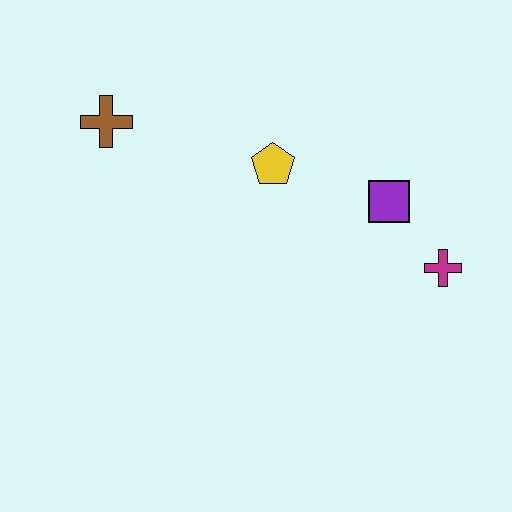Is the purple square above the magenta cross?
Yes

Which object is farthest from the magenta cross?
The brown cross is farthest from the magenta cross.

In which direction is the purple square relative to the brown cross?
The purple square is to the right of the brown cross.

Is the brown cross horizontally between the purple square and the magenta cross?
No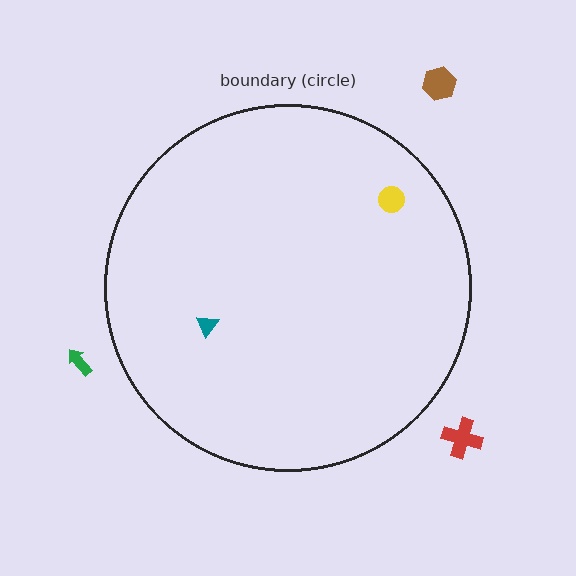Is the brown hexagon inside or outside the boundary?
Outside.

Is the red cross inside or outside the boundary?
Outside.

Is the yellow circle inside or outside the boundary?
Inside.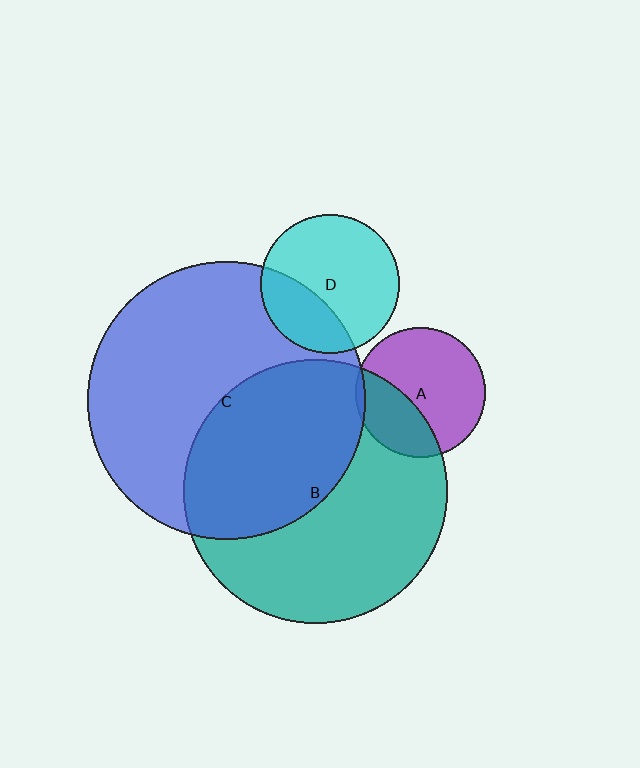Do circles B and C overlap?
Yes.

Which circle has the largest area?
Circle C (blue).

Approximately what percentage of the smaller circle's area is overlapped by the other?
Approximately 45%.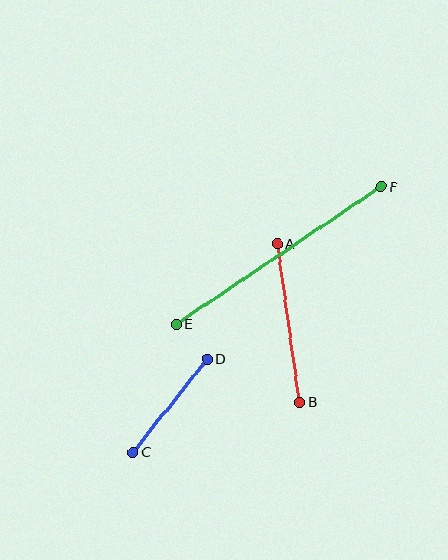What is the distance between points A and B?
The distance is approximately 160 pixels.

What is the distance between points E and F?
The distance is approximately 247 pixels.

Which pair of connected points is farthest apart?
Points E and F are farthest apart.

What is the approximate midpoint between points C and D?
The midpoint is at approximately (170, 405) pixels.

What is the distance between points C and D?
The distance is approximately 119 pixels.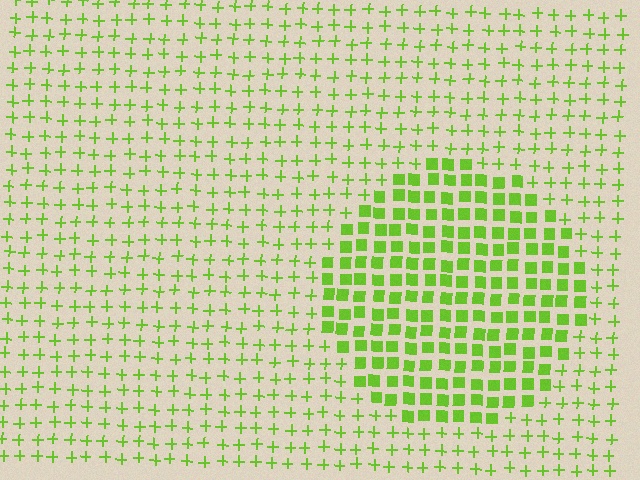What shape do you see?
I see a circle.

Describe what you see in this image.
The image is filled with small lime elements arranged in a uniform grid. A circle-shaped region contains squares, while the surrounding area contains plus signs. The boundary is defined purely by the change in element shape.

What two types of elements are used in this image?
The image uses squares inside the circle region and plus signs outside it.